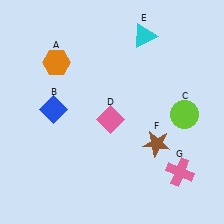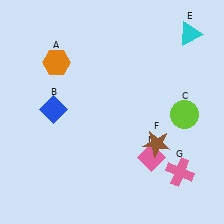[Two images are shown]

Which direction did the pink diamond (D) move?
The pink diamond (D) moved right.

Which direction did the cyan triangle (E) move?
The cyan triangle (E) moved right.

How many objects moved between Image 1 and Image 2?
2 objects moved between the two images.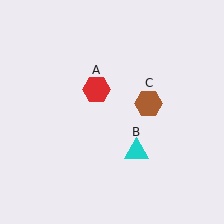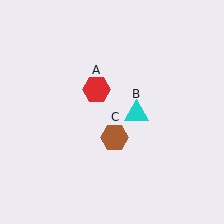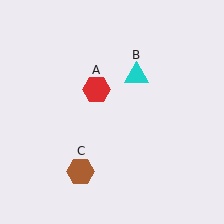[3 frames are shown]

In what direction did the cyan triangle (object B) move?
The cyan triangle (object B) moved up.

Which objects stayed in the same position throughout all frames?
Red hexagon (object A) remained stationary.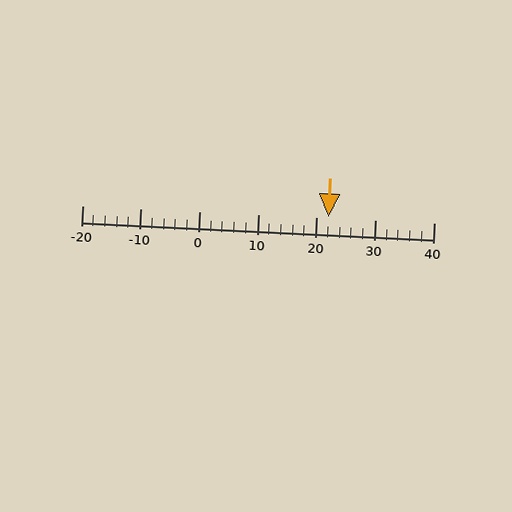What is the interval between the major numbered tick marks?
The major tick marks are spaced 10 units apart.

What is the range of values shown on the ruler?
The ruler shows values from -20 to 40.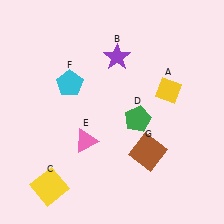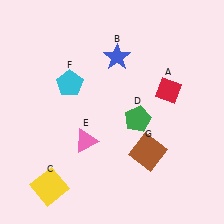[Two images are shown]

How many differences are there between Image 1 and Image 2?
There are 2 differences between the two images.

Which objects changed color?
A changed from yellow to red. B changed from purple to blue.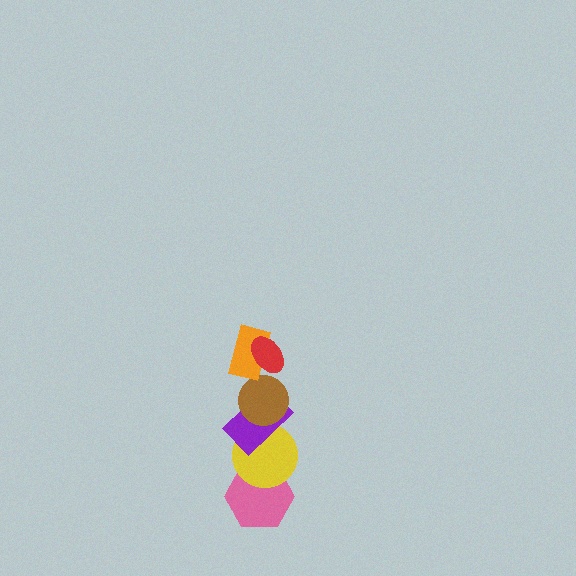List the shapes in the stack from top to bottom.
From top to bottom: the red ellipse, the orange rectangle, the brown circle, the purple rectangle, the yellow circle, the pink hexagon.